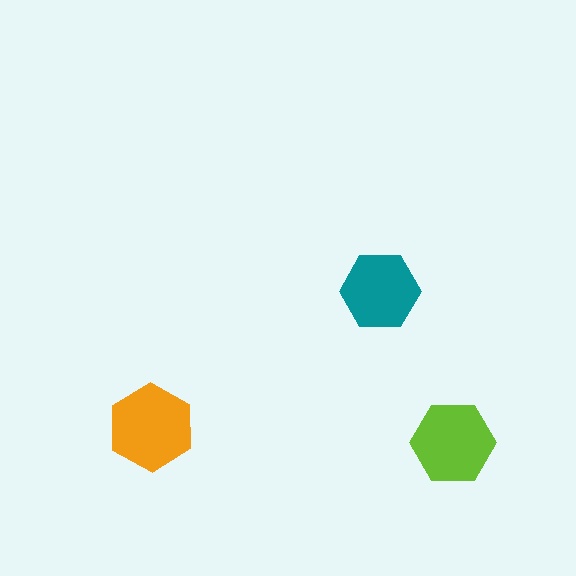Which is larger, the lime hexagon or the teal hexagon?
The lime one.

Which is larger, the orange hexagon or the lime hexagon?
The orange one.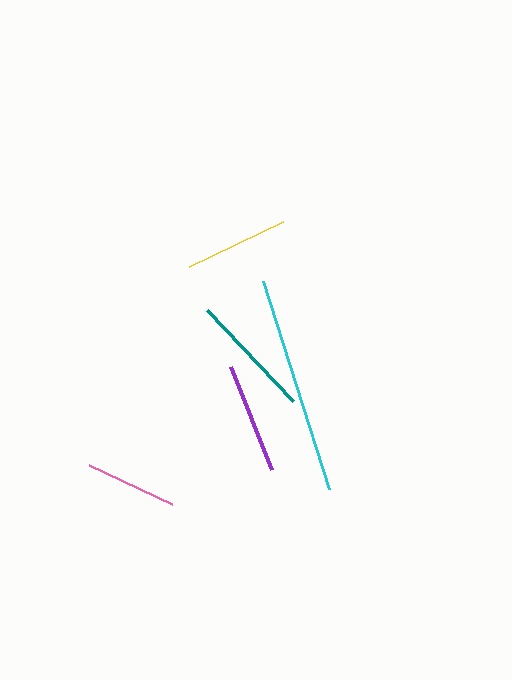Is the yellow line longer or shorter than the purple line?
The purple line is longer than the yellow line.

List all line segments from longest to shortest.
From longest to shortest: cyan, teal, purple, yellow, pink.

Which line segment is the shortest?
The pink line is the shortest at approximately 92 pixels.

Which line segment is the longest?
The cyan line is the longest at approximately 218 pixels.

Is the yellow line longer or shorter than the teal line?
The teal line is longer than the yellow line.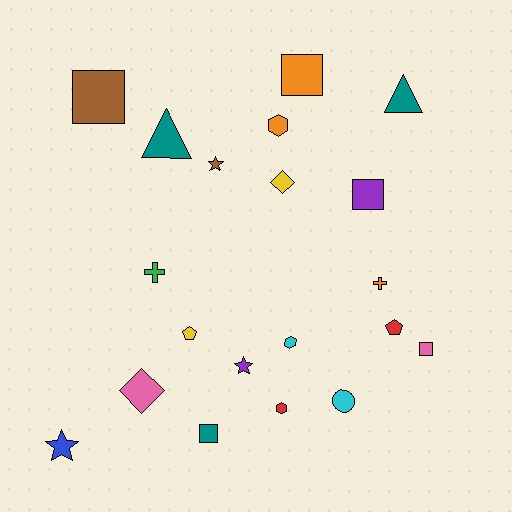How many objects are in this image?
There are 20 objects.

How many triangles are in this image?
There are 2 triangles.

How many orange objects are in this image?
There are 3 orange objects.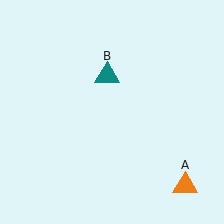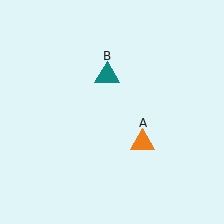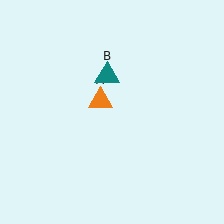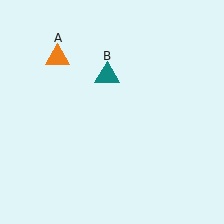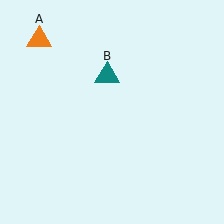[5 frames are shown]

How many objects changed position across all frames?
1 object changed position: orange triangle (object A).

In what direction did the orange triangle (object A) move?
The orange triangle (object A) moved up and to the left.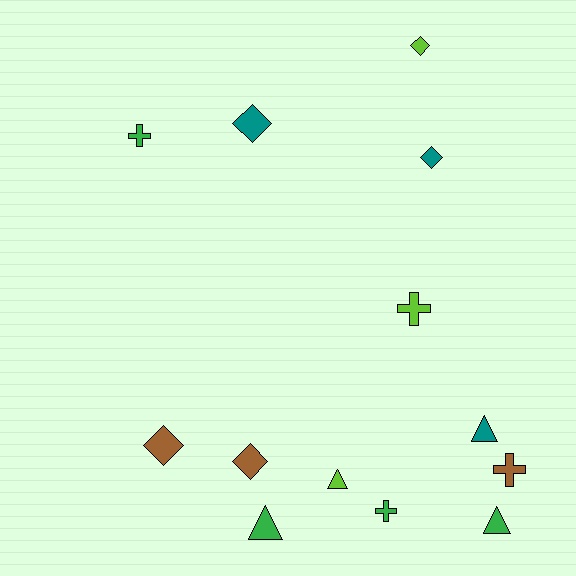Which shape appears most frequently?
Diamond, with 5 objects.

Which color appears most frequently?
Green, with 4 objects.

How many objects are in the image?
There are 13 objects.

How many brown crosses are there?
There is 1 brown cross.